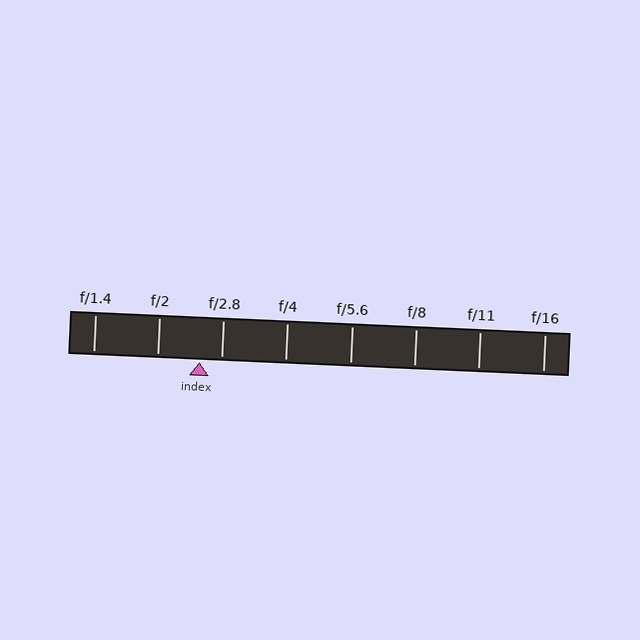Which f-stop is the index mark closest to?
The index mark is closest to f/2.8.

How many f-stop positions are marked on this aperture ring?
There are 8 f-stop positions marked.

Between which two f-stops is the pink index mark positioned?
The index mark is between f/2 and f/2.8.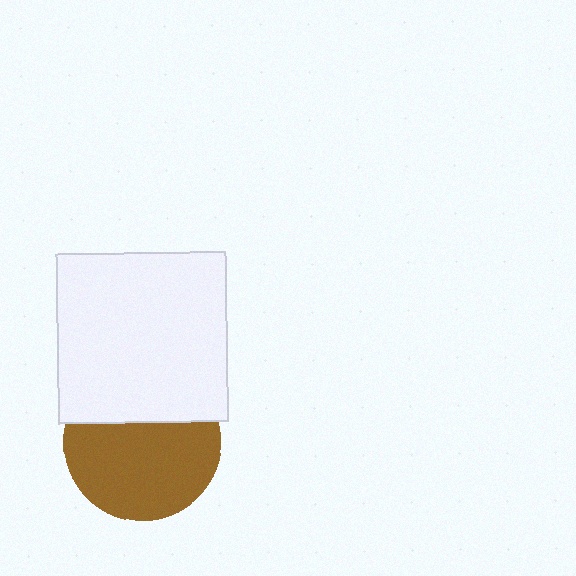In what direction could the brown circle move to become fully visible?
The brown circle could move down. That would shift it out from behind the white square entirely.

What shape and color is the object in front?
The object in front is a white square.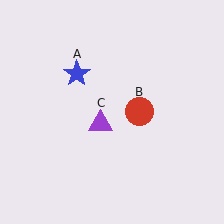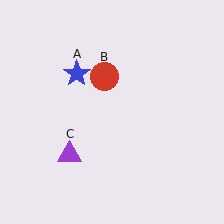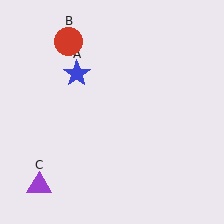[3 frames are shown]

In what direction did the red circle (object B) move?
The red circle (object B) moved up and to the left.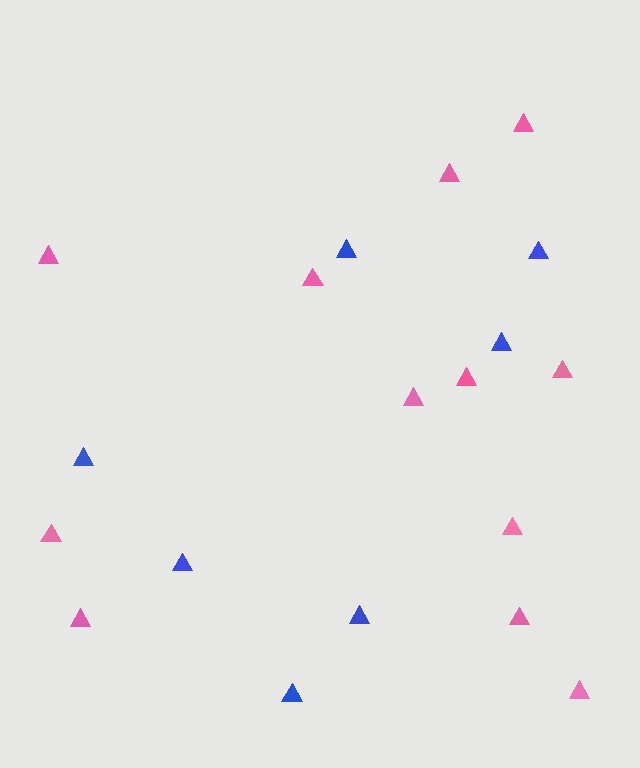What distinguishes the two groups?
There are 2 groups: one group of blue triangles (7) and one group of pink triangles (12).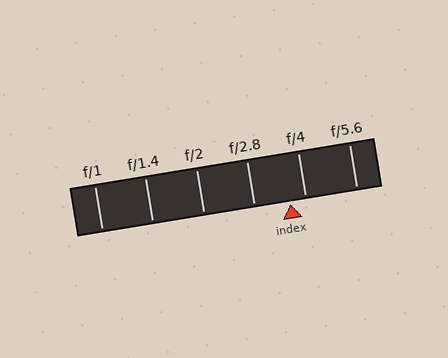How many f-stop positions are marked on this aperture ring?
There are 6 f-stop positions marked.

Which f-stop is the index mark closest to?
The index mark is closest to f/4.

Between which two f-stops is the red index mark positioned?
The index mark is between f/2.8 and f/4.